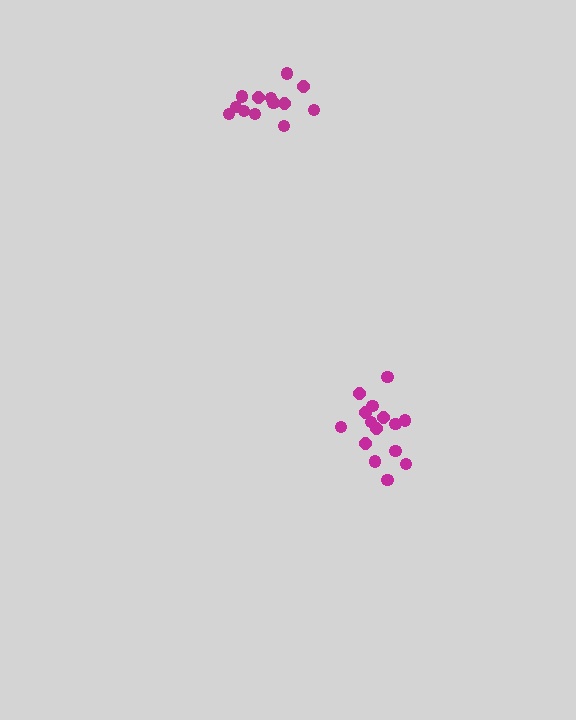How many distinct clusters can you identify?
There are 2 distinct clusters.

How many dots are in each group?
Group 1: 15 dots, Group 2: 13 dots (28 total).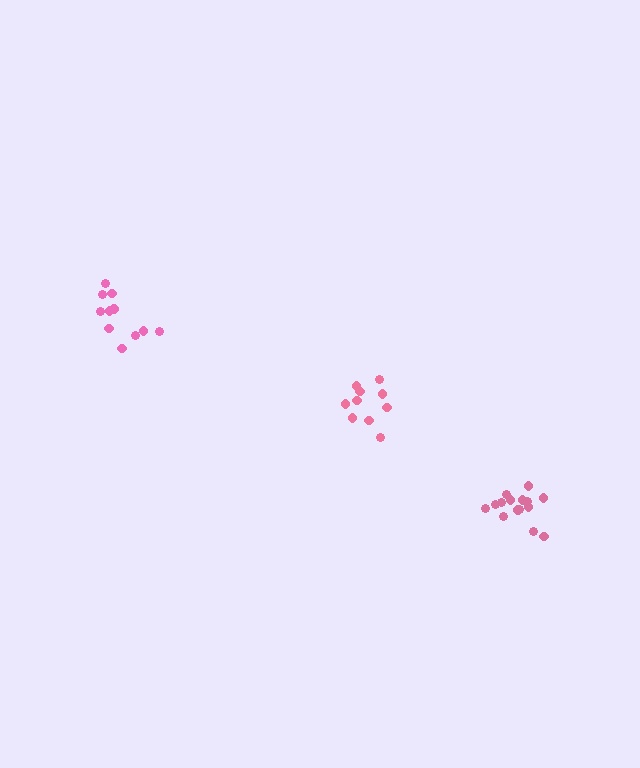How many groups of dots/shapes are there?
There are 3 groups.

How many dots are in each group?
Group 1: 10 dots, Group 2: 11 dots, Group 3: 15 dots (36 total).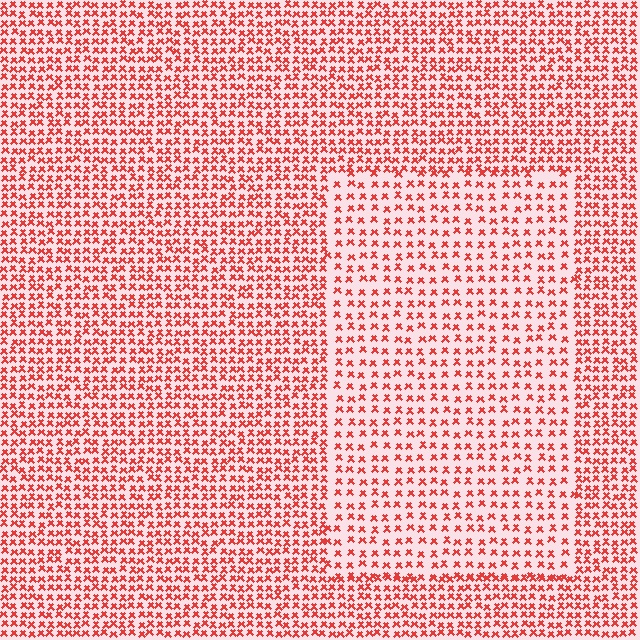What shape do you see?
I see a rectangle.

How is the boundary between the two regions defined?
The boundary is defined by a change in element density (approximately 1.7x ratio). All elements are the same color, size, and shape.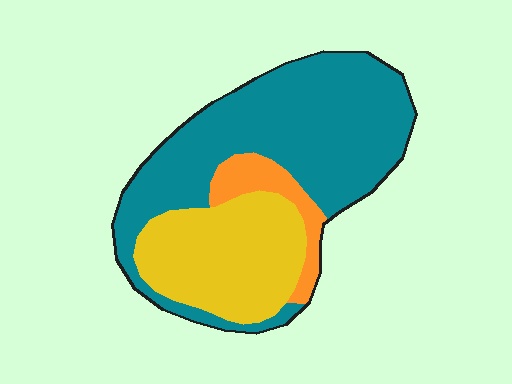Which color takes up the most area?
Teal, at roughly 60%.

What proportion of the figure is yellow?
Yellow takes up between a sixth and a third of the figure.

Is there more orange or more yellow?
Yellow.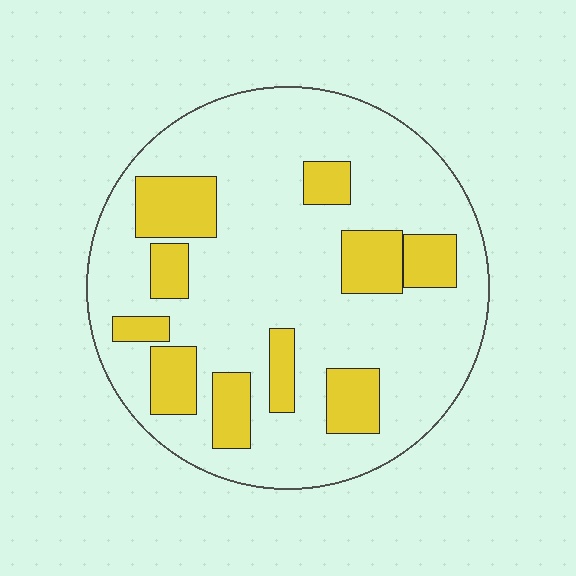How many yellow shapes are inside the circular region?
10.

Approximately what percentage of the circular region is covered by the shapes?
Approximately 25%.